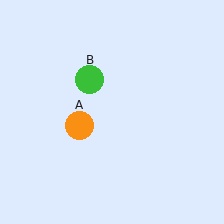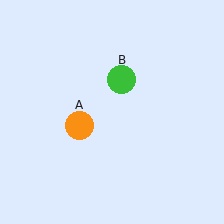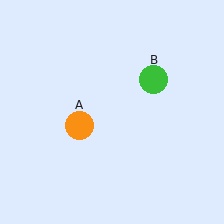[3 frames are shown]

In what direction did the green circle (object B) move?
The green circle (object B) moved right.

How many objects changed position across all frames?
1 object changed position: green circle (object B).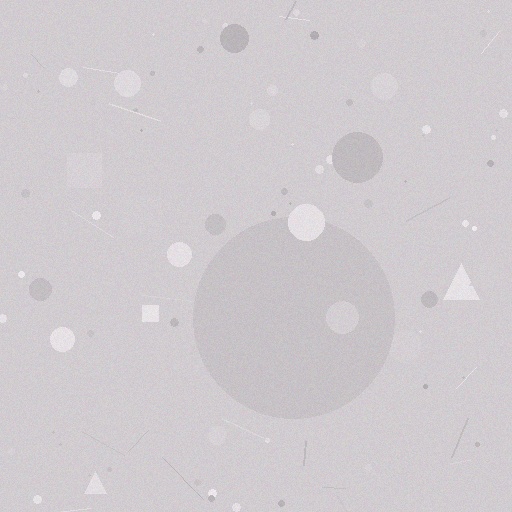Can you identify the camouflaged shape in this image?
The camouflaged shape is a circle.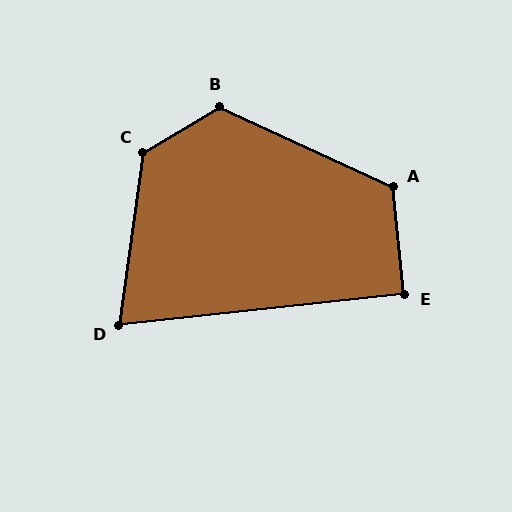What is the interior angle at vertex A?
Approximately 121 degrees (obtuse).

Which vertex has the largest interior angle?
C, at approximately 128 degrees.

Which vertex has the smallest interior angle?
D, at approximately 76 degrees.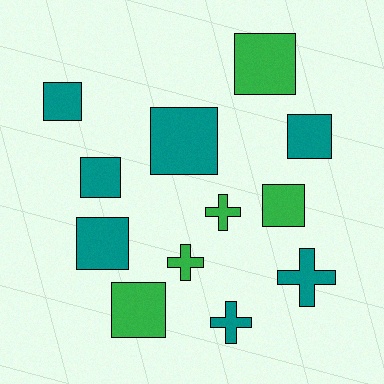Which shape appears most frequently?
Square, with 8 objects.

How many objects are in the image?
There are 12 objects.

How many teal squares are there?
There are 5 teal squares.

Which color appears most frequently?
Teal, with 7 objects.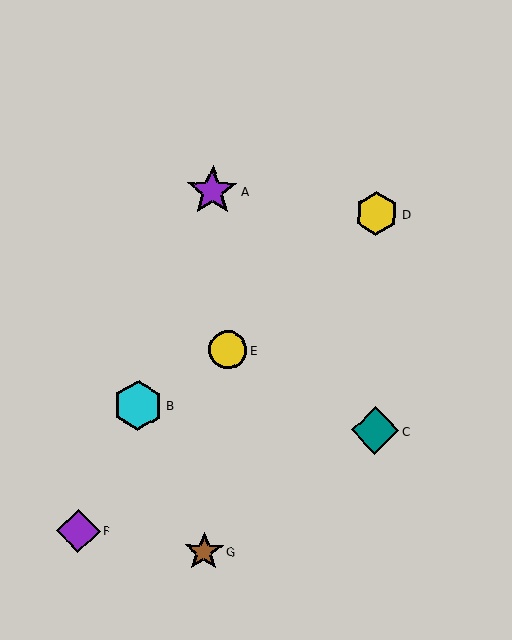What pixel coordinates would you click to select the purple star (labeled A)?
Click at (212, 191) to select the purple star A.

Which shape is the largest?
The purple star (labeled A) is the largest.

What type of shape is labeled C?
Shape C is a teal diamond.